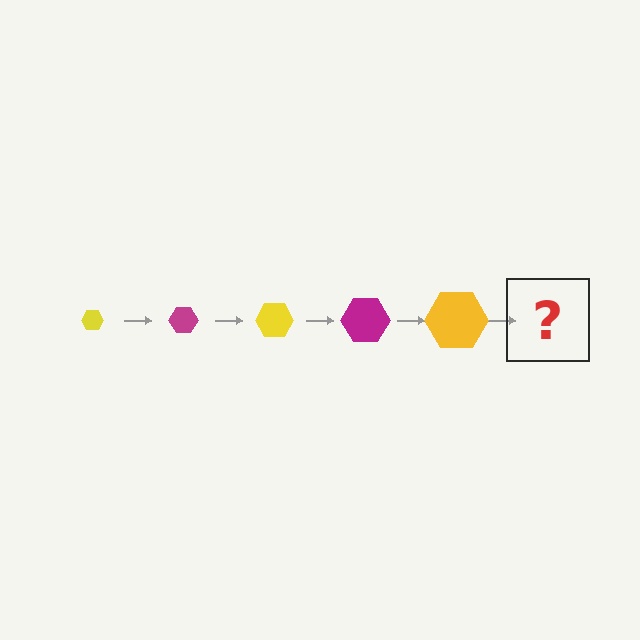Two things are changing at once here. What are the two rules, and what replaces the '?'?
The two rules are that the hexagon grows larger each step and the color cycles through yellow and magenta. The '?' should be a magenta hexagon, larger than the previous one.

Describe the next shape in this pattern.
It should be a magenta hexagon, larger than the previous one.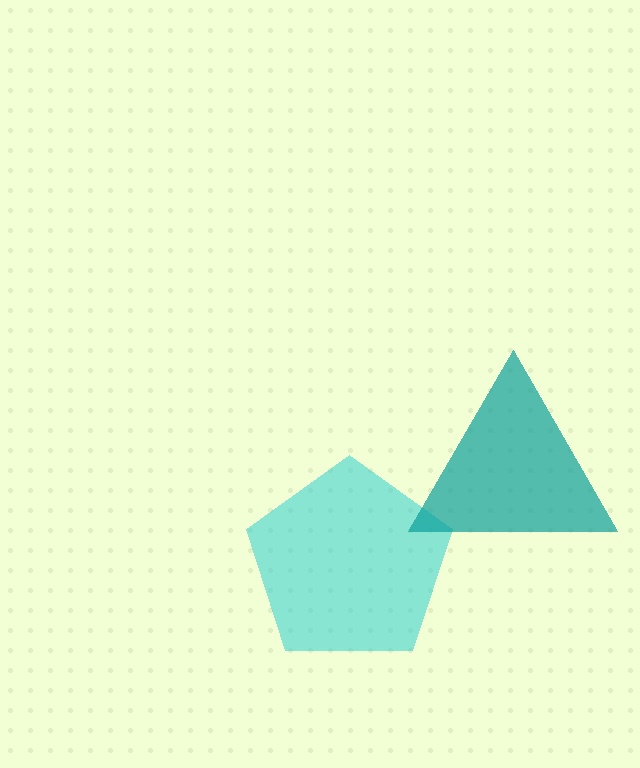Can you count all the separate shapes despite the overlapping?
Yes, there are 2 separate shapes.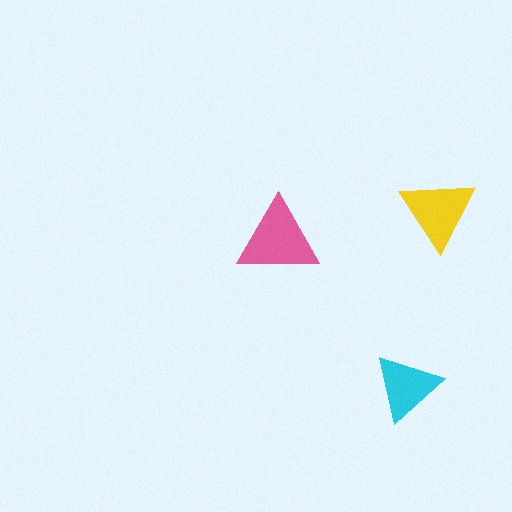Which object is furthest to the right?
The yellow triangle is rightmost.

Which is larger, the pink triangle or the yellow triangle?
The pink one.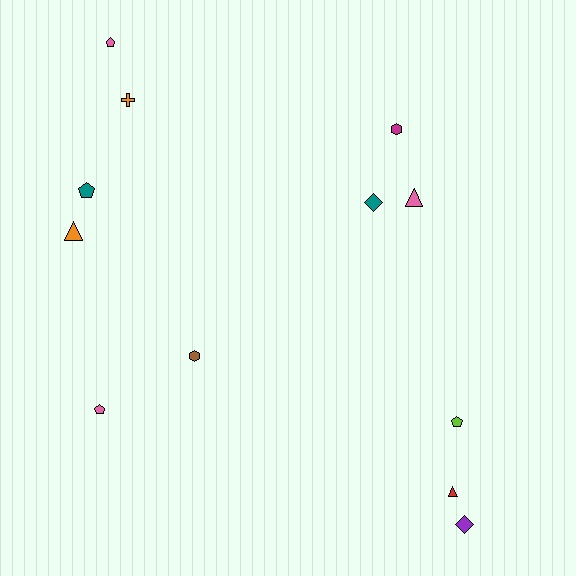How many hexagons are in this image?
There are 2 hexagons.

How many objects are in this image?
There are 12 objects.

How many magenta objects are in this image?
There is 1 magenta object.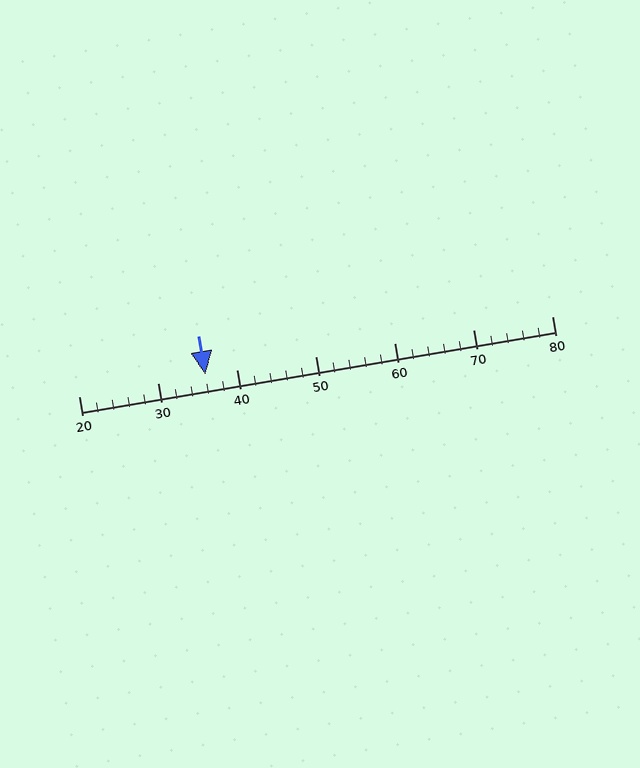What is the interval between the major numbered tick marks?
The major tick marks are spaced 10 units apart.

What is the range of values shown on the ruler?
The ruler shows values from 20 to 80.